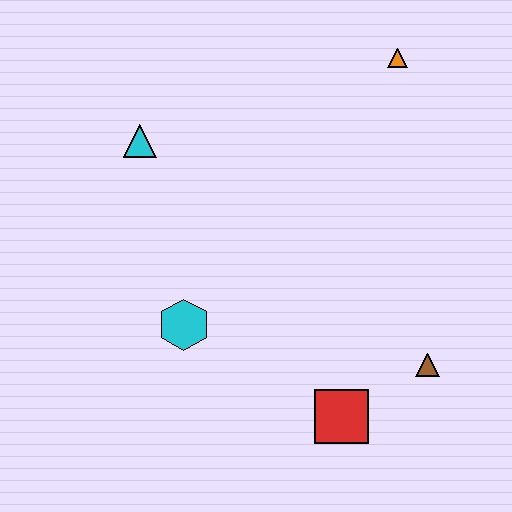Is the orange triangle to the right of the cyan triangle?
Yes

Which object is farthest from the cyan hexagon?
The orange triangle is farthest from the cyan hexagon.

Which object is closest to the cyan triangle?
The cyan hexagon is closest to the cyan triangle.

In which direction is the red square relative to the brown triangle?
The red square is to the left of the brown triangle.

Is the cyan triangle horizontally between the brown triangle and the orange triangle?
No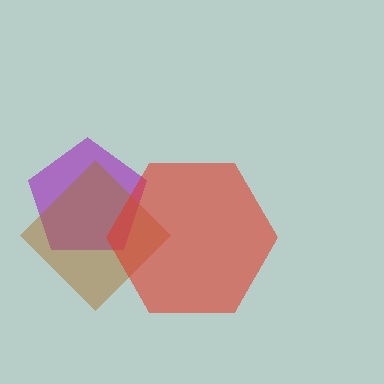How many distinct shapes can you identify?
There are 3 distinct shapes: a purple pentagon, a brown diamond, a red hexagon.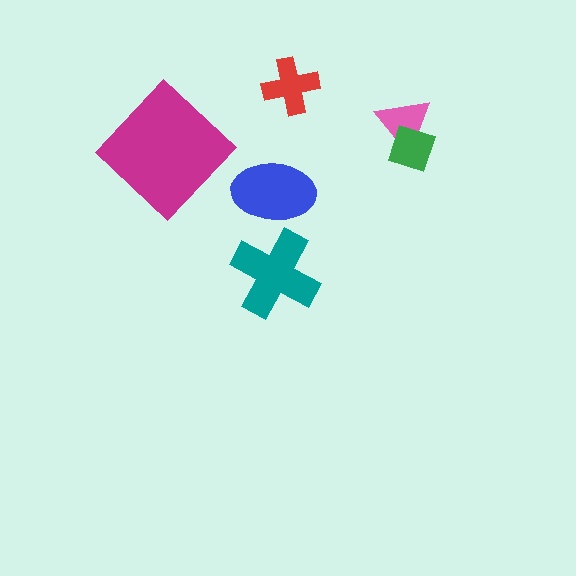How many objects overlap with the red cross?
0 objects overlap with the red cross.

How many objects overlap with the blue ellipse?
0 objects overlap with the blue ellipse.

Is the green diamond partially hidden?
No, no other shape covers it.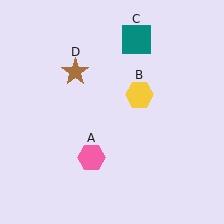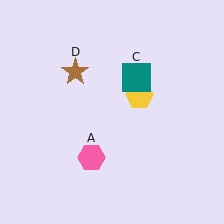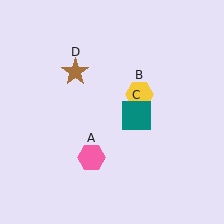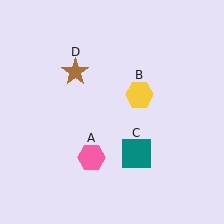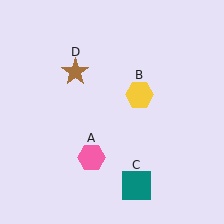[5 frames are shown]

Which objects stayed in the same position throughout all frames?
Pink hexagon (object A) and yellow hexagon (object B) and brown star (object D) remained stationary.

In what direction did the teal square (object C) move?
The teal square (object C) moved down.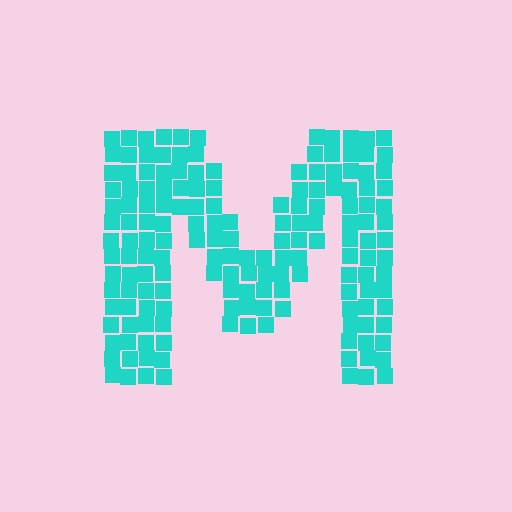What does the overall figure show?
The overall figure shows the letter M.